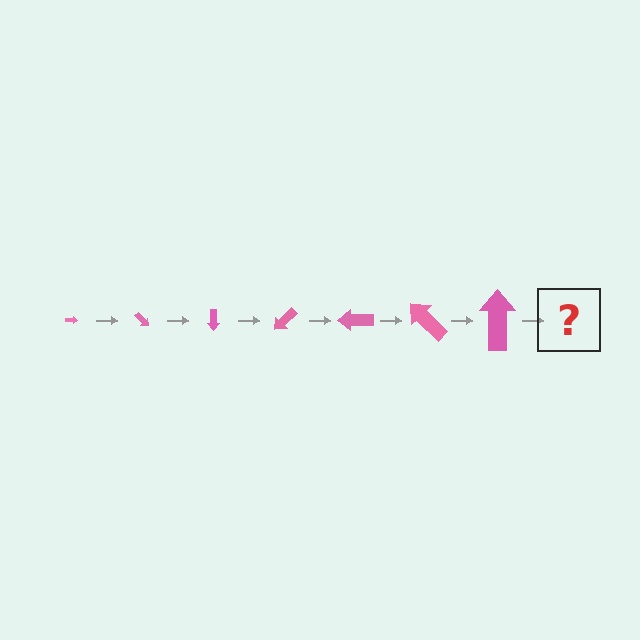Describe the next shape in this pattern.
It should be an arrow, larger than the previous one and rotated 315 degrees from the start.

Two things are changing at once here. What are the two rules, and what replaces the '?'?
The two rules are that the arrow grows larger each step and it rotates 45 degrees each step. The '?' should be an arrow, larger than the previous one and rotated 315 degrees from the start.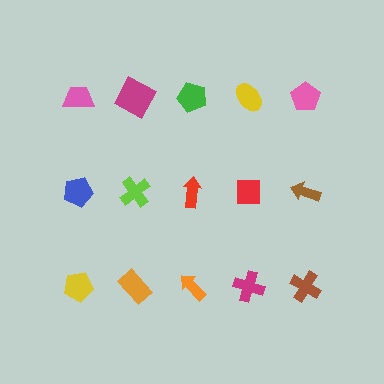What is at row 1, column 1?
A pink trapezoid.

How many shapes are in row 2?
5 shapes.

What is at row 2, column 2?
A lime cross.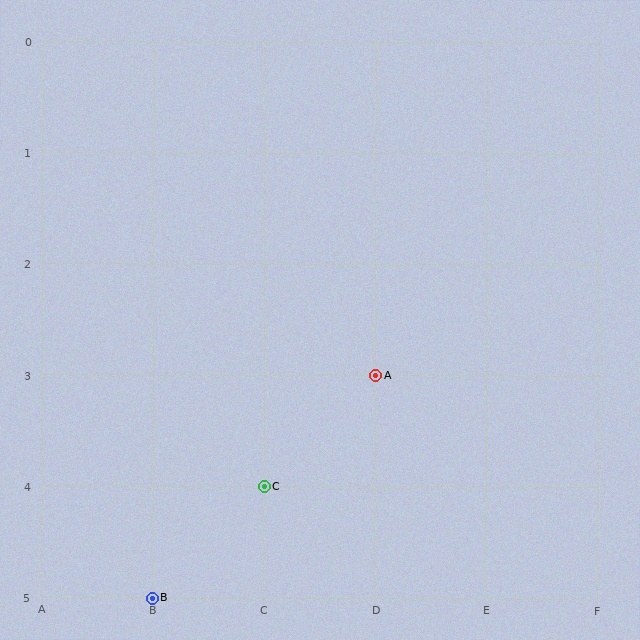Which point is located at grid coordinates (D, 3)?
Point A is at (D, 3).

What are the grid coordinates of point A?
Point A is at grid coordinates (D, 3).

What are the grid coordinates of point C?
Point C is at grid coordinates (C, 4).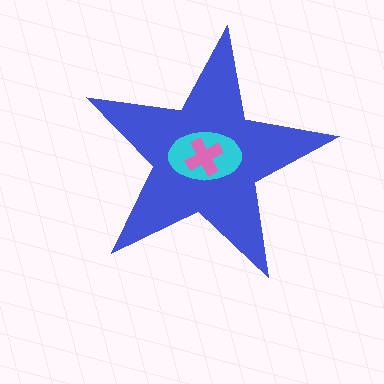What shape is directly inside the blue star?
The cyan ellipse.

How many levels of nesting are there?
3.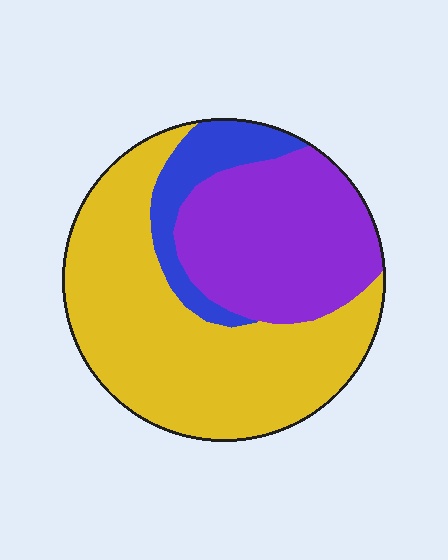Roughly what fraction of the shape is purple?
Purple takes up between a third and a half of the shape.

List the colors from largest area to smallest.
From largest to smallest: yellow, purple, blue.